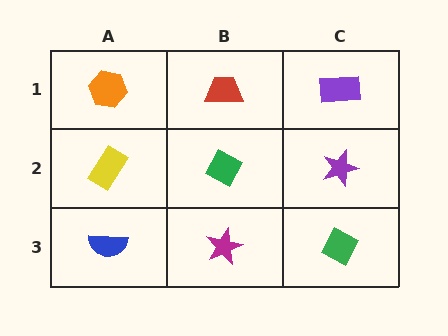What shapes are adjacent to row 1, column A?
A yellow rectangle (row 2, column A), a red trapezoid (row 1, column B).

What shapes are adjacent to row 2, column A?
An orange hexagon (row 1, column A), a blue semicircle (row 3, column A), a green diamond (row 2, column B).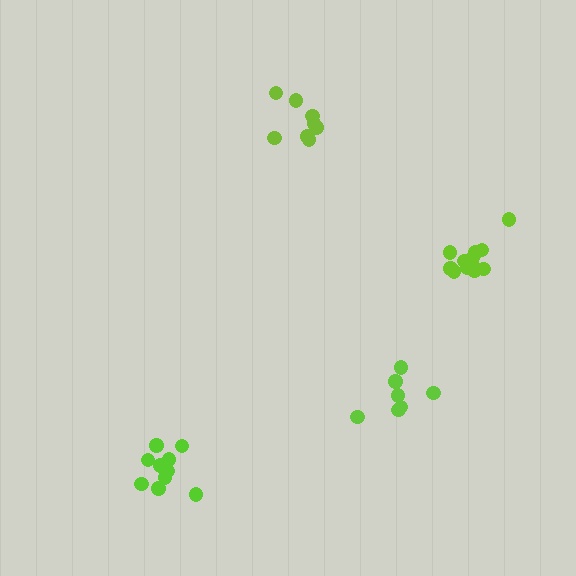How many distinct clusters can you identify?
There are 4 distinct clusters.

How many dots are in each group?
Group 1: 12 dots, Group 2: 10 dots, Group 3: 7 dots, Group 4: 8 dots (37 total).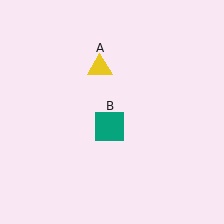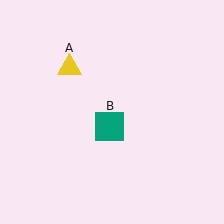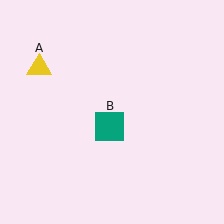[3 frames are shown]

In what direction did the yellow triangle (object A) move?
The yellow triangle (object A) moved left.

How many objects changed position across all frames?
1 object changed position: yellow triangle (object A).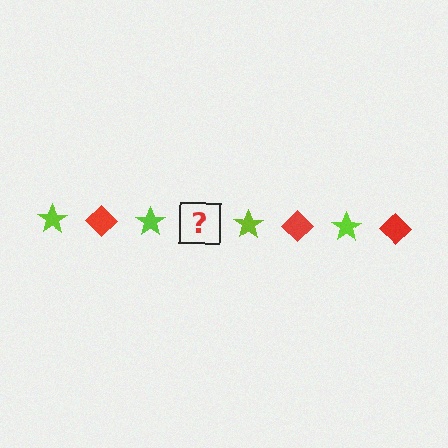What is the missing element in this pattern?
The missing element is a red diamond.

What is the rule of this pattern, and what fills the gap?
The rule is that the pattern alternates between lime star and red diamond. The gap should be filled with a red diamond.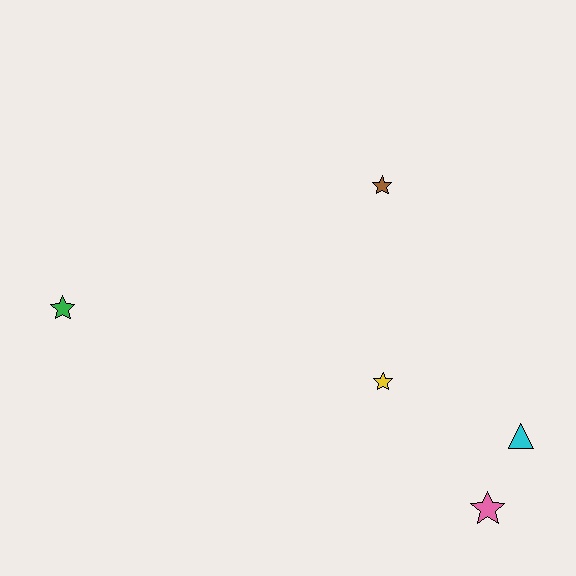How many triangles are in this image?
There is 1 triangle.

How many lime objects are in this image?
There are no lime objects.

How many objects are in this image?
There are 5 objects.